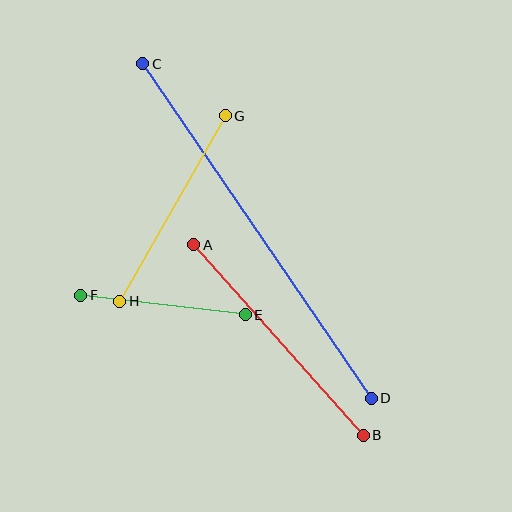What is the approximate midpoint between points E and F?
The midpoint is at approximately (163, 305) pixels.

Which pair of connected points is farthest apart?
Points C and D are farthest apart.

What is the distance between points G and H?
The distance is approximately 214 pixels.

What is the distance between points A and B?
The distance is approximately 255 pixels.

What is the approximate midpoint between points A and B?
The midpoint is at approximately (278, 340) pixels.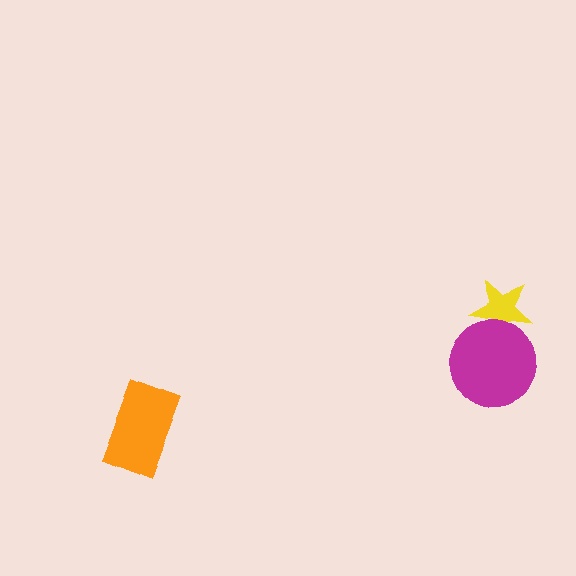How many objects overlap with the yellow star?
1 object overlaps with the yellow star.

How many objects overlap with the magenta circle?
1 object overlaps with the magenta circle.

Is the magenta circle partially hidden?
No, no other shape covers it.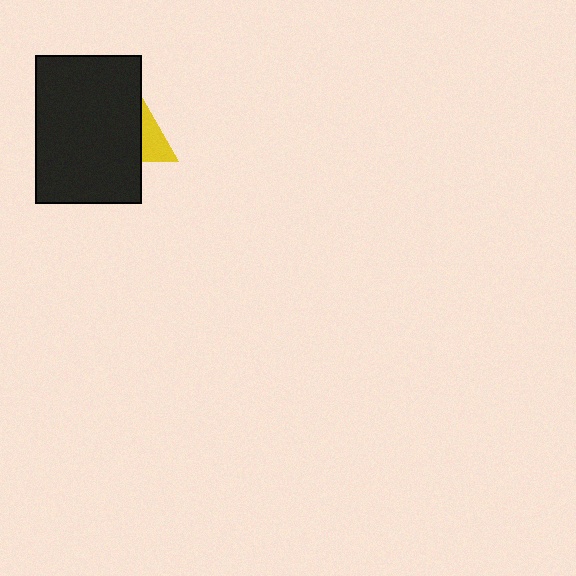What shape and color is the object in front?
The object in front is a black rectangle.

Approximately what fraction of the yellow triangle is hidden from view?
Roughly 65% of the yellow triangle is hidden behind the black rectangle.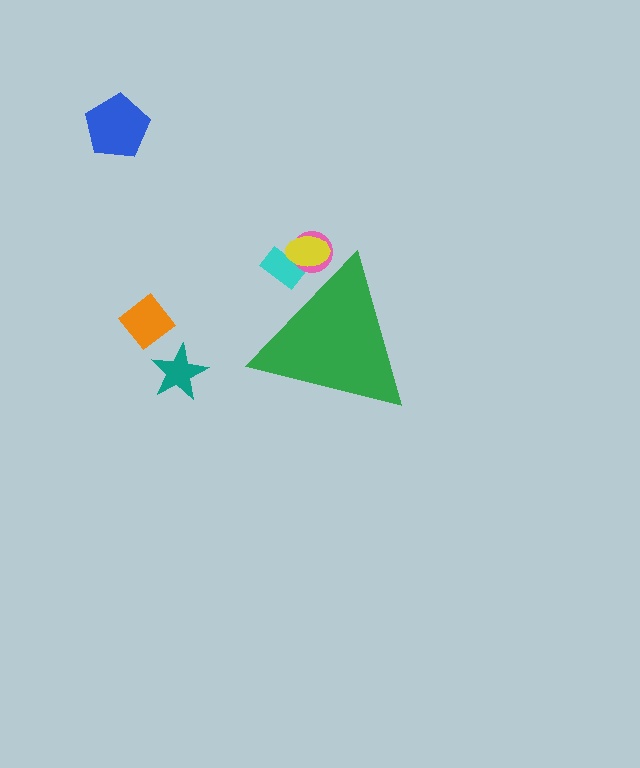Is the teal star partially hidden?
No, the teal star is fully visible.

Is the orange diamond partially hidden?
No, the orange diamond is fully visible.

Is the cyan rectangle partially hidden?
Yes, the cyan rectangle is partially hidden behind the green triangle.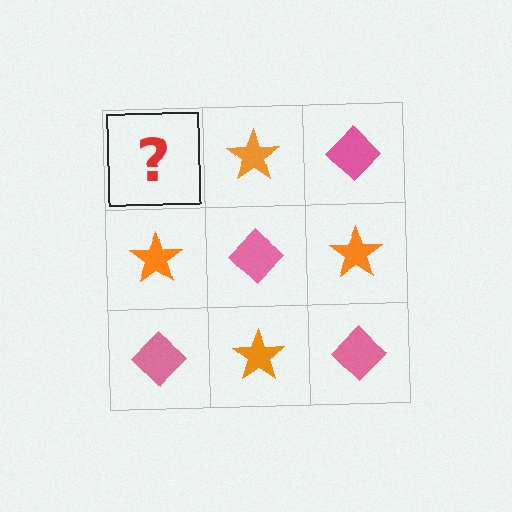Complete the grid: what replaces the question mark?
The question mark should be replaced with a pink diamond.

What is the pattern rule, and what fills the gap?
The rule is that it alternates pink diamond and orange star in a checkerboard pattern. The gap should be filled with a pink diamond.